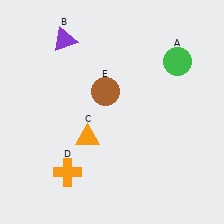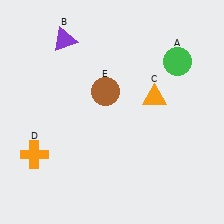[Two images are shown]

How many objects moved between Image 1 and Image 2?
2 objects moved between the two images.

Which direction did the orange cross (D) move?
The orange cross (D) moved left.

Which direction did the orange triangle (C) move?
The orange triangle (C) moved right.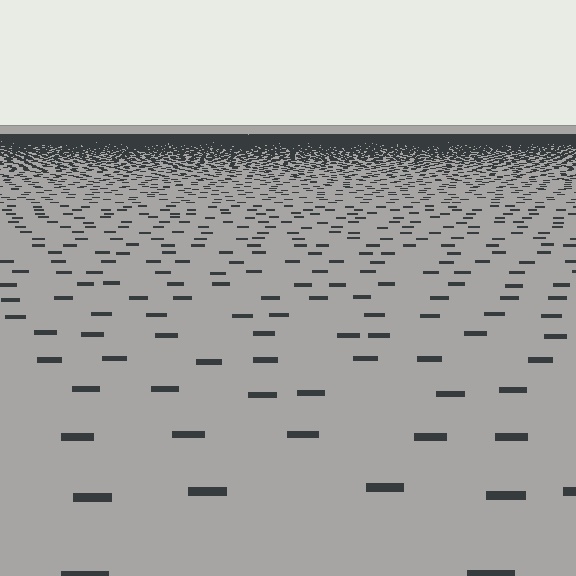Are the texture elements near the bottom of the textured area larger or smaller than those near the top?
Larger. Near the bottom, elements are closer to the viewer and appear at a bigger on-screen size.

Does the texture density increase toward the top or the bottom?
Density increases toward the top.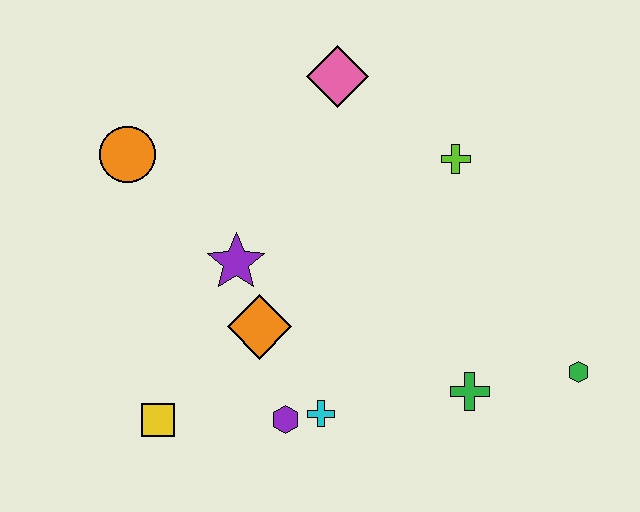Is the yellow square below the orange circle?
Yes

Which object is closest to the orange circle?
The purple star is closest to the orange circle.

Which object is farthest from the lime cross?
The yellow square is farthest from the lime cross.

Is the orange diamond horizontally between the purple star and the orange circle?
No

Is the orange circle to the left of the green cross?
Yes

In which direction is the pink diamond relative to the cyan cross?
The pink diamond is above the cyan cross.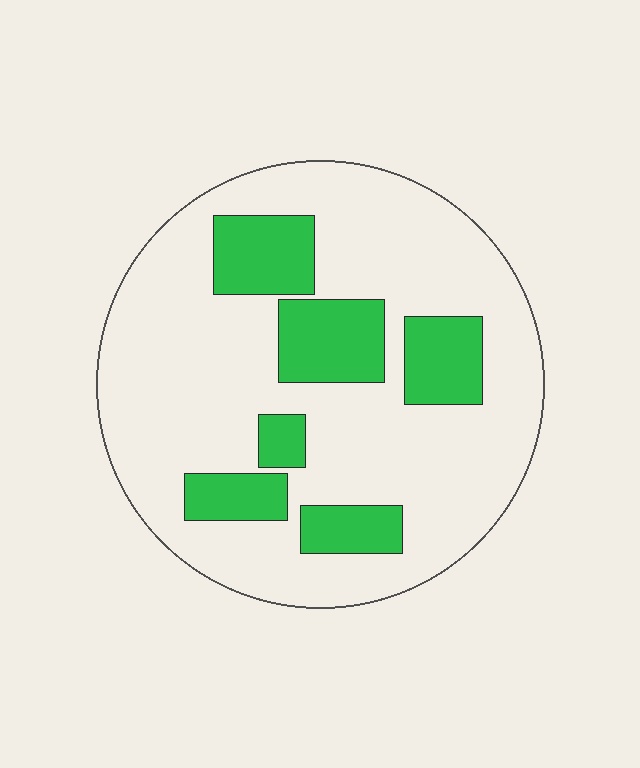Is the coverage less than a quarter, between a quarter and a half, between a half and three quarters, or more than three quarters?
Less than a quarter.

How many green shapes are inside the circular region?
6.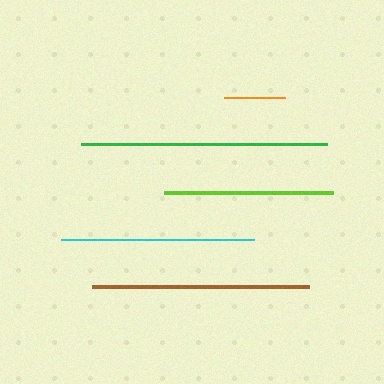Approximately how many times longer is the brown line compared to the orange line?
The brown line is approximately 3.6 times the length of the orange line.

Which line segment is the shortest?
The orange line is the shortest at approximately 61 pixels.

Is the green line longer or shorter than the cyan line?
The green line is longer than the cyan line.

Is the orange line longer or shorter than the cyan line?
The cyan line is longer than the orange line.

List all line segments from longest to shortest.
From longest to shortest: green, brown, cyan, lime, orange.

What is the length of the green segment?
The green segment is approximately 247 pixels long.